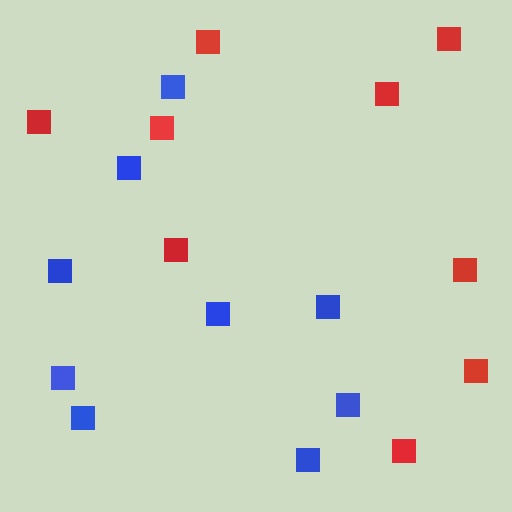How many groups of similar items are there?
There are 2 groups: one group of blue squares (9) and one group of red squares (9).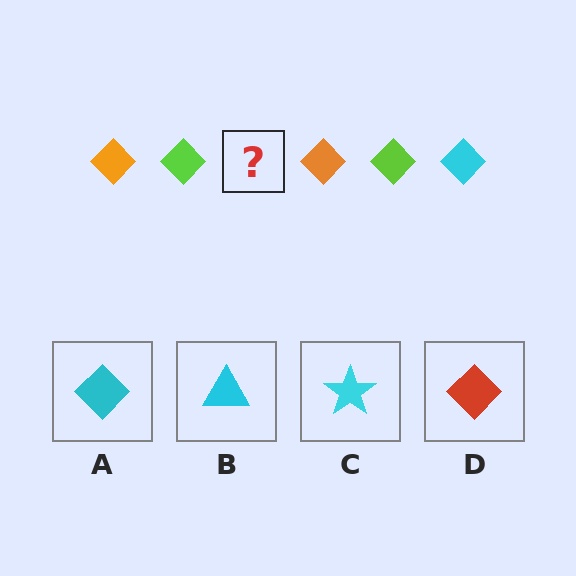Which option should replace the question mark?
Option A.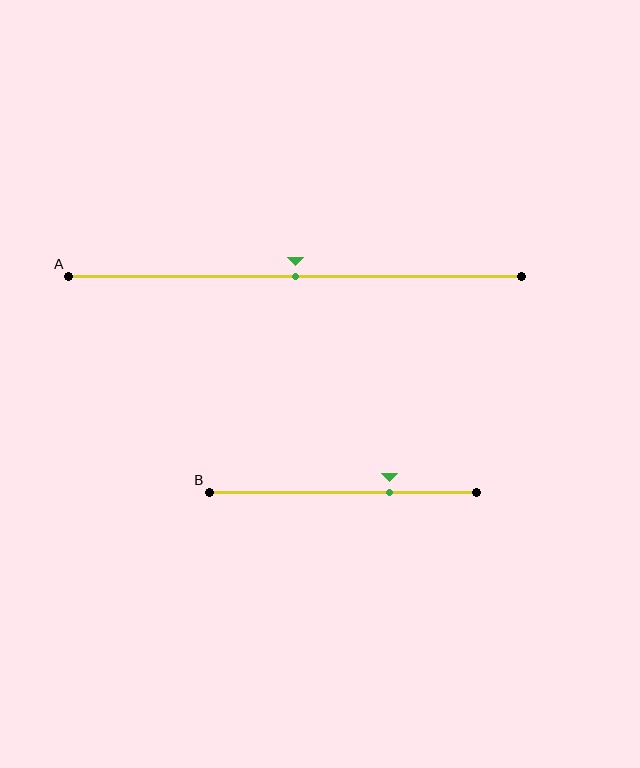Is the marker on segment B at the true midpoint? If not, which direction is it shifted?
No, the marker on segment B is shifted to the right by about 18% of the segment length.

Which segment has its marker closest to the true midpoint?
Segment A has its marker closest to the true midpoint.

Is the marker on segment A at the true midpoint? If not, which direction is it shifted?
Yes, the marker on segment A is at the true midpoint.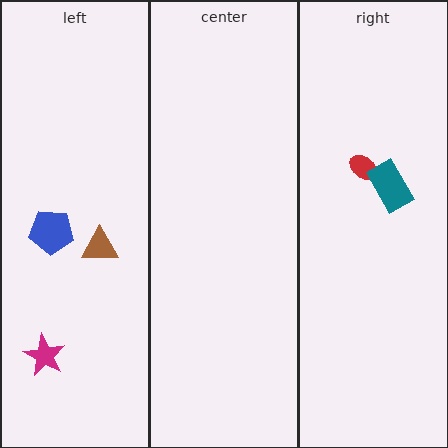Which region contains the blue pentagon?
The left region.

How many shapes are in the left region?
3.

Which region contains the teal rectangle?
The right region.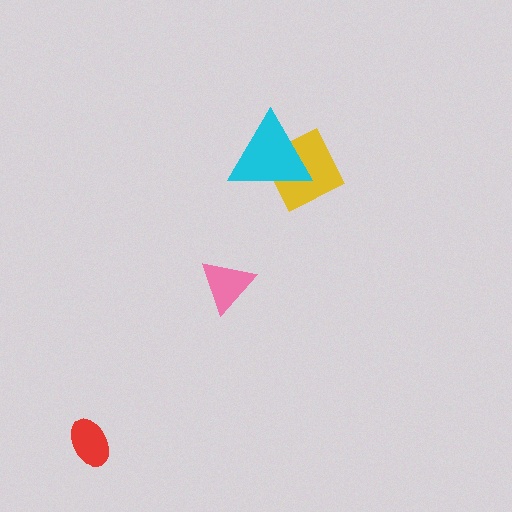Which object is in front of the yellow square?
The cyan triangle is in front of the yellow square.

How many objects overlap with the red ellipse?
0 objects overlap with the red ellipse.